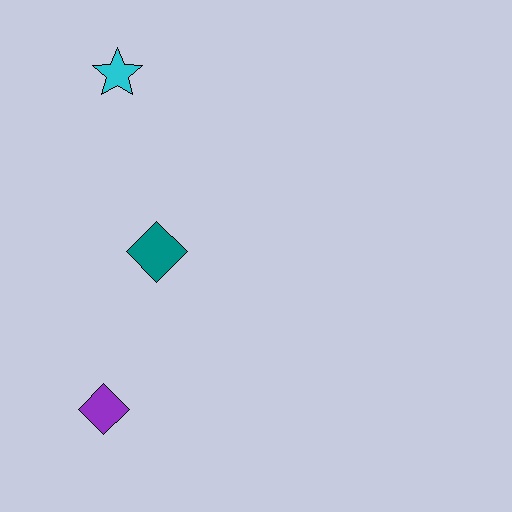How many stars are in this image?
There is 1 star.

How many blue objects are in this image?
There are no blue objects.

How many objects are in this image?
There are 3 objects.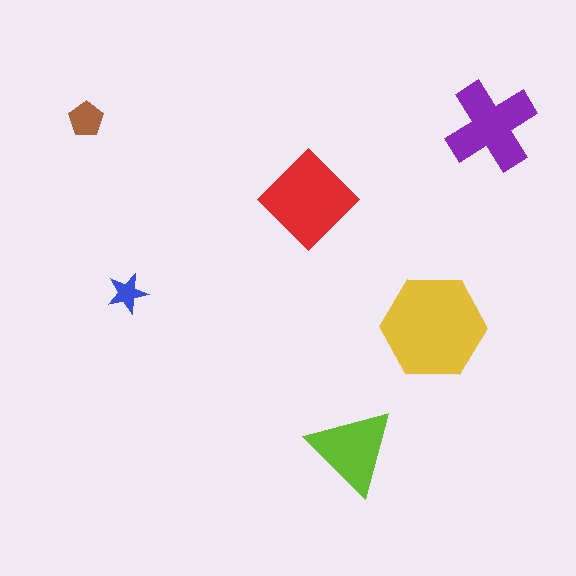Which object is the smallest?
The blue star.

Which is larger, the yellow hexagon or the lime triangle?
The yellow hexagon.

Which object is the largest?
The yellow hexagon.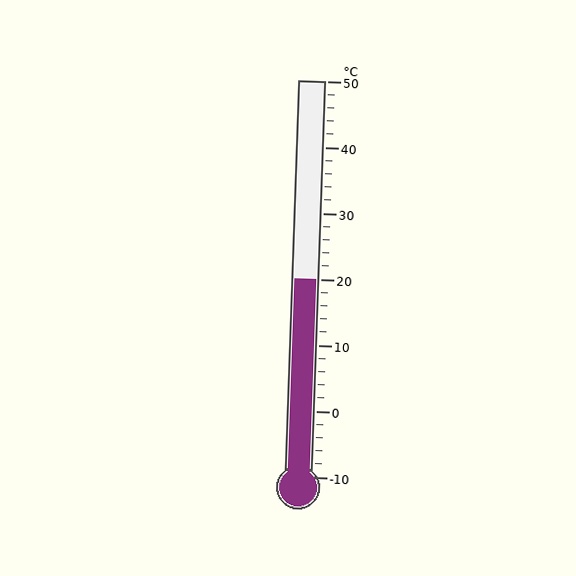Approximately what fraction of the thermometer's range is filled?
The thermometer is filled to approximately 50% of its range.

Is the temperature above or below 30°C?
The temperature is below 30°C.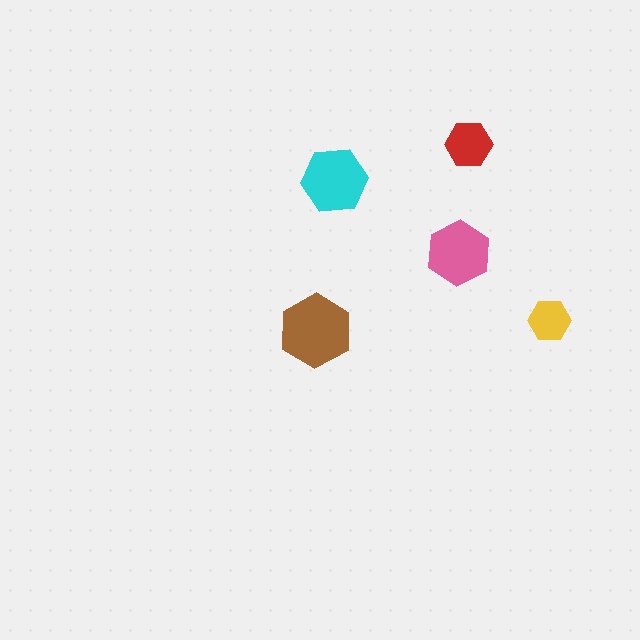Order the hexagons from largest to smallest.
the brown one, the cyan one, the pink one, the red one, the yellow one.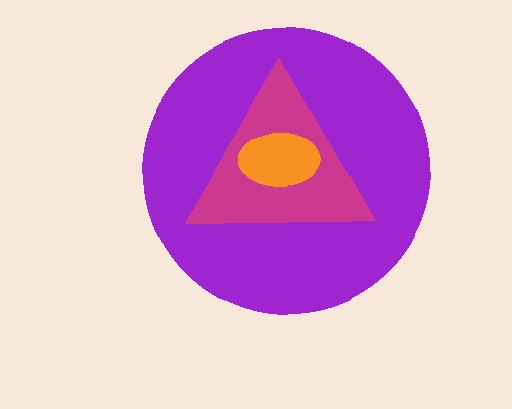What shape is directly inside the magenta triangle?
The orange ellipse.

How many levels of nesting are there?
3.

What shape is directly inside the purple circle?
The magenta triangle.